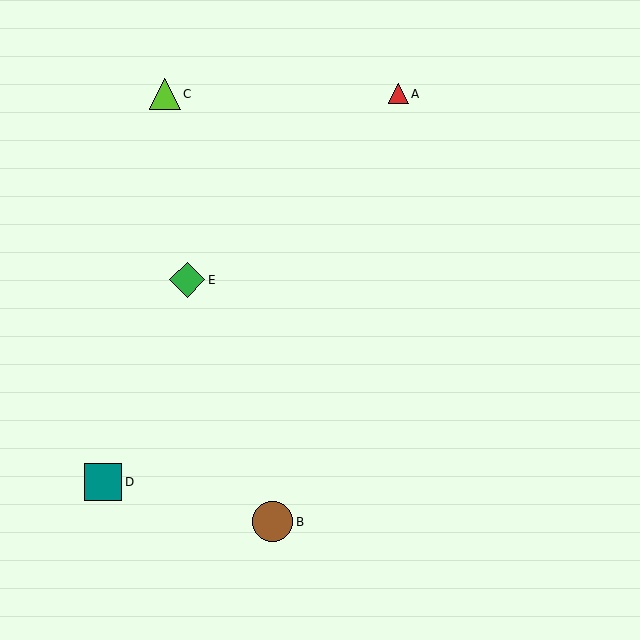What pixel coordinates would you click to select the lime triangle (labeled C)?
Click at (165, 94) to select the lime triangle C.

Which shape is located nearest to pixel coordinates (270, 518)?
The brown circle (labeled B) at (273, 522) is nearest to that location.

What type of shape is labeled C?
Shape C is a lime triangle.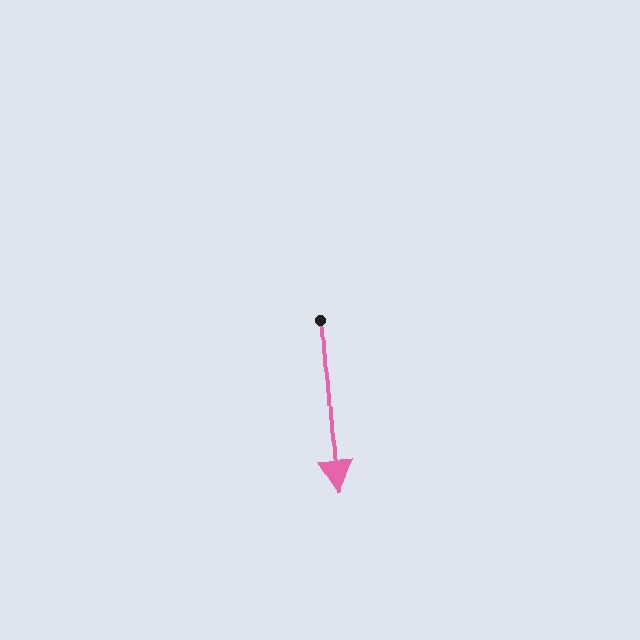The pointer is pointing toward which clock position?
Roughly 6 o'clock.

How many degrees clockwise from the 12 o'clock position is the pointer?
Approximately 176 degrees.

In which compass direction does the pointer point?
South.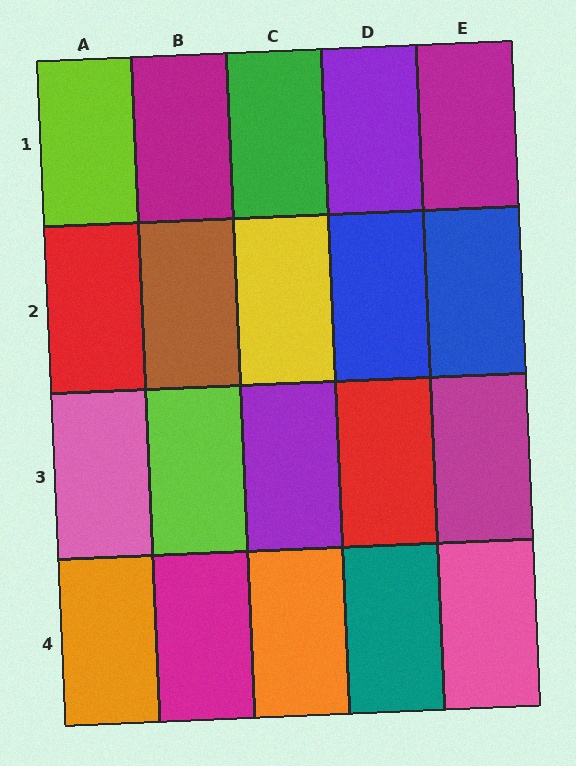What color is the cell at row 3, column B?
Lime.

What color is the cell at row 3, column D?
Red.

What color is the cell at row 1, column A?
Lime.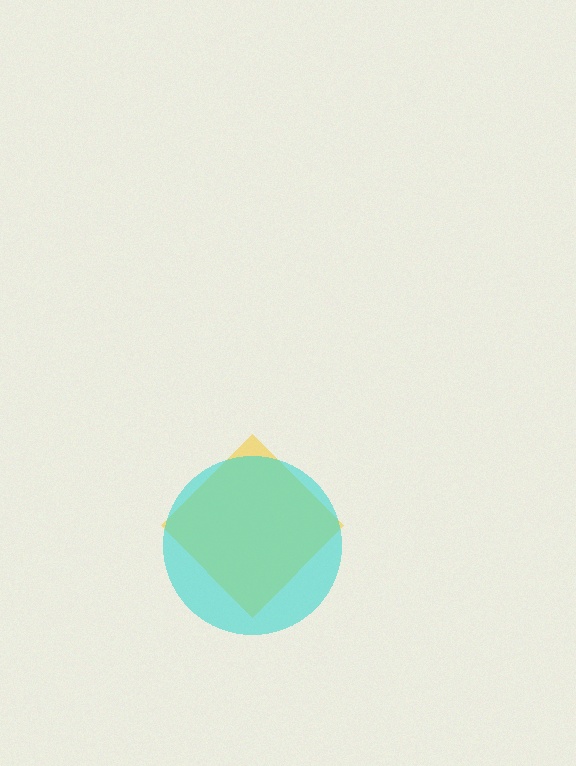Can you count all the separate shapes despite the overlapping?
Yes, there are 2 separate shapes.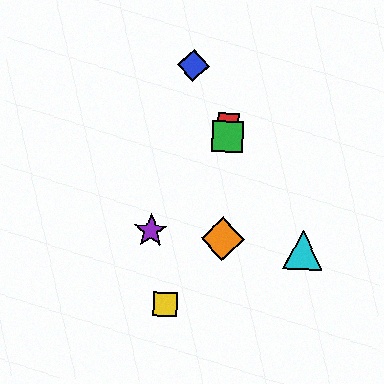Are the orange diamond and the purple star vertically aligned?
No, the orange diamond is at x≈223 and the purple star is at x≈151.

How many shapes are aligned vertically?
3 shapes (the red square, the green square, the orange diamond) are aligned vertically.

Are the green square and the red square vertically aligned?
Yes, both are at x≈228.